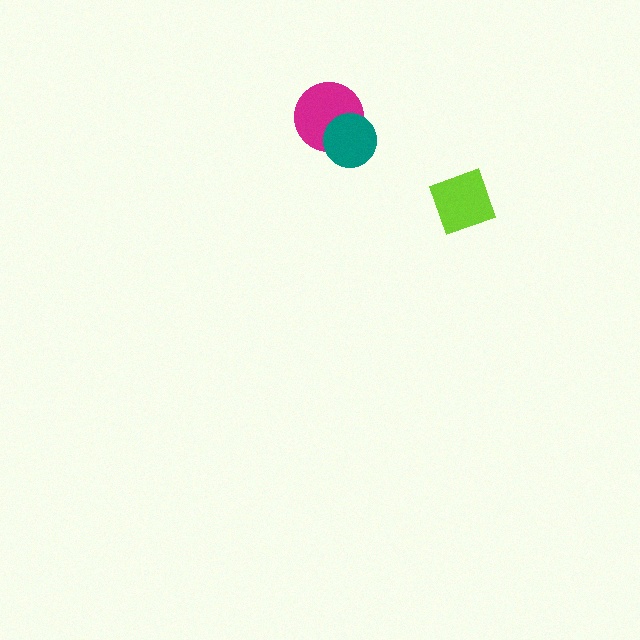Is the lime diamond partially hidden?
No, no other shape covers it.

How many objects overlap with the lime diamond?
0 objects overlap with the lime diamond.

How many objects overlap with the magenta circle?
1 object overlaps with the magenta circle.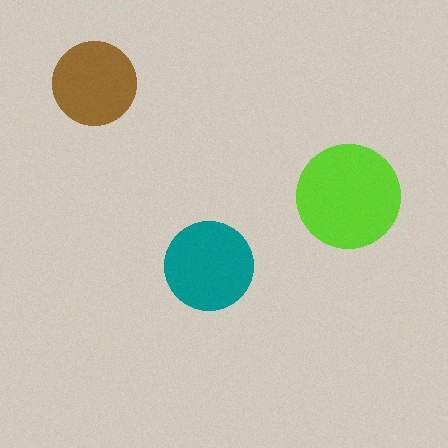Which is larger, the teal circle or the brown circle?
The teal one.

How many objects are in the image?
There are 3 objects in the image.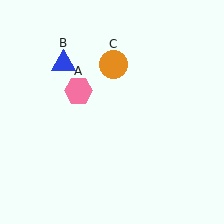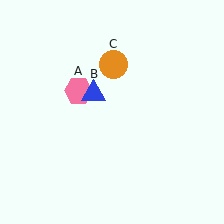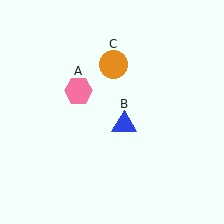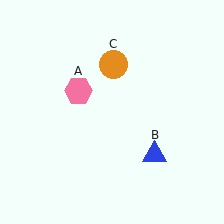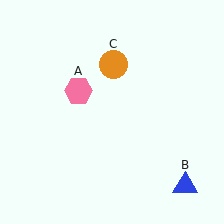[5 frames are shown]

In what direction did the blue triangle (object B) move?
The blue triangle (object B) moved down and to the right.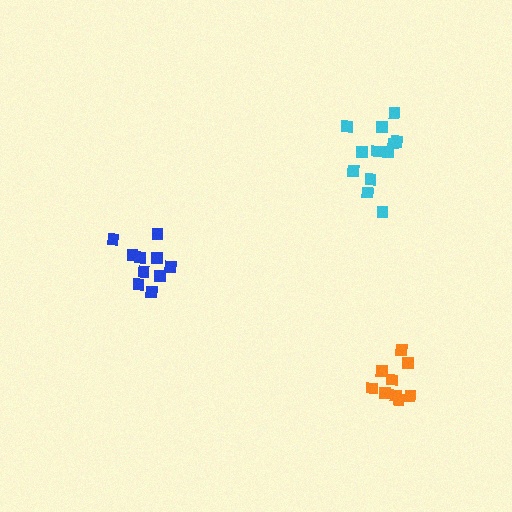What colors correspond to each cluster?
The clusters are colored: cyan, blue, orange.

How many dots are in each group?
Group 1: 12 dots, Group 2: 10 dots, Group 3: 9 dots (31 total).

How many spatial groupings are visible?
There are 3 spatial groupings.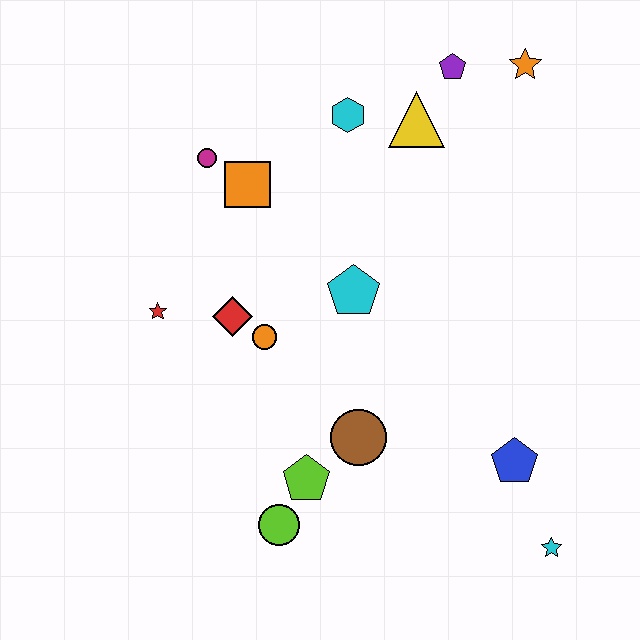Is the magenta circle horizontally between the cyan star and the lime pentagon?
No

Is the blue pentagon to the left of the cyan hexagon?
No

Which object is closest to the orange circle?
The red diamond is closest to the orange circle.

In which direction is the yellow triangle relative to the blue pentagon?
The yellow triangle is above the blue pentagon.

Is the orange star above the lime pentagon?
Yes